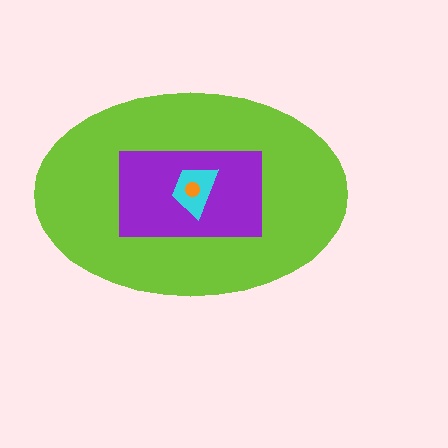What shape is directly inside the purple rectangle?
The cyan trapezoid.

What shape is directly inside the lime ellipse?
The purple rectangle.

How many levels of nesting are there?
4.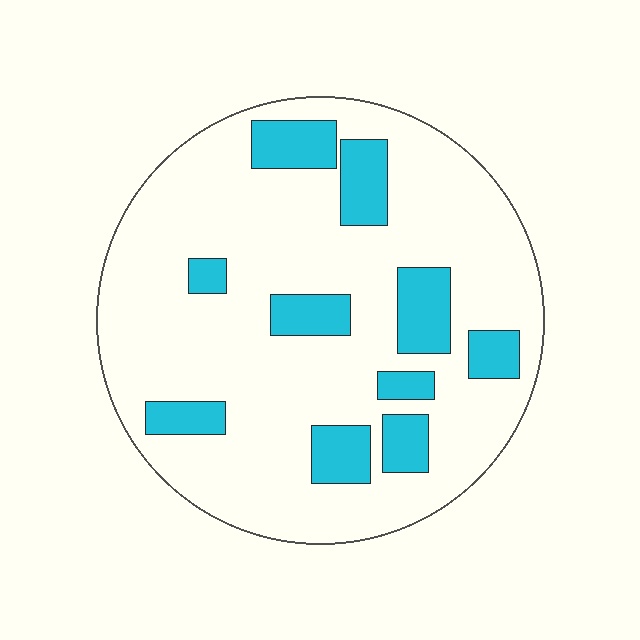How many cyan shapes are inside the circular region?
10.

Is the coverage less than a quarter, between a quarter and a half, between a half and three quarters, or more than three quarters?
Less than a quarter.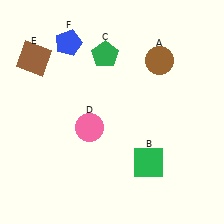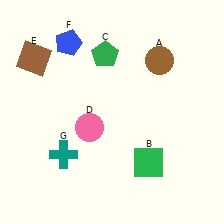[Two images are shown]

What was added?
A teal cross (G) was added in Image 2.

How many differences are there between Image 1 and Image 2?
There is 1 difference between the two images.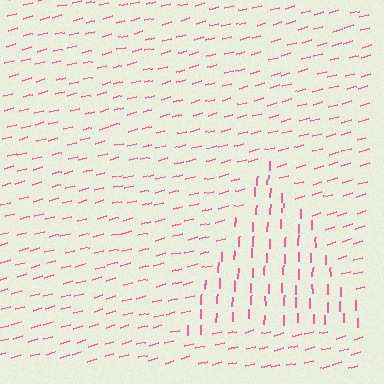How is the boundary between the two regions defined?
The boundary is defined purely by a change in line orientation (approximately 74 degrees difference). All lines are the same color and thickness.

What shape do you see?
I see a triangle.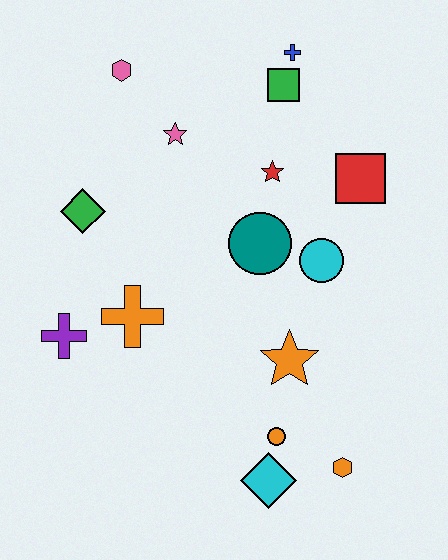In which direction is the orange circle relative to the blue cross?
The orange circle is below the blue cross.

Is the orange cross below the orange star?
No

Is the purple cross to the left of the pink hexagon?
Yes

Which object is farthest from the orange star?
The pink hexagon is farthest from the orange star.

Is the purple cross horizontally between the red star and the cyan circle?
No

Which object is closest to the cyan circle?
The teal circle is closest to the cyan circle.